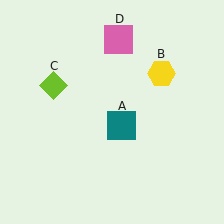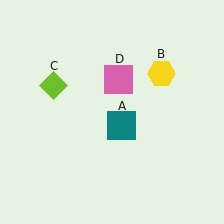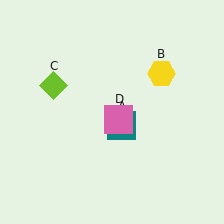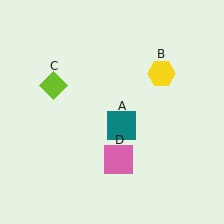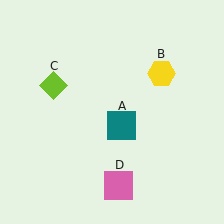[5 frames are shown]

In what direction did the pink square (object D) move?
The pink square (object D) moved down.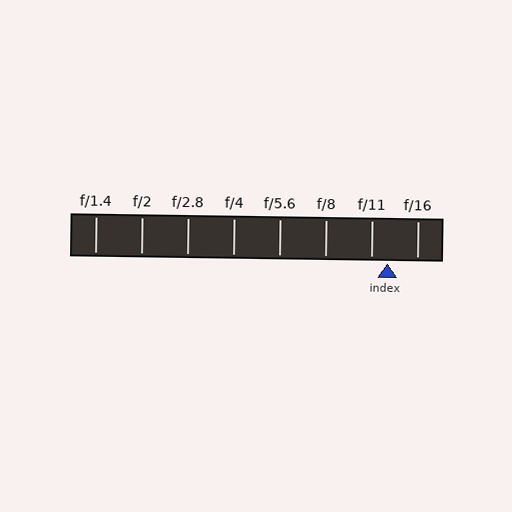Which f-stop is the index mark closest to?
The index mark is closest to f/11.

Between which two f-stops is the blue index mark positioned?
The index mark is between f/11 and f/16.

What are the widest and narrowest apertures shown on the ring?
The widest aperture shown is f/1.4 and the narrowest is f/16.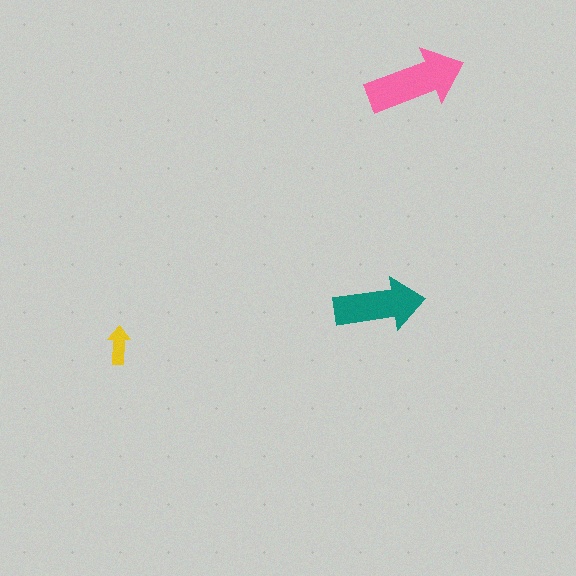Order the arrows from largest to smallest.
the pink one, the teal one, the yellow one.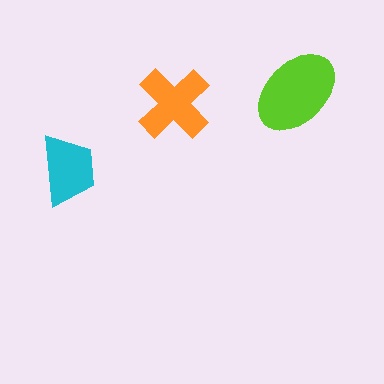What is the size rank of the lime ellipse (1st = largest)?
1st.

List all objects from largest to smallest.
The lime ellipse, the orange cross, the cyan trapezoid.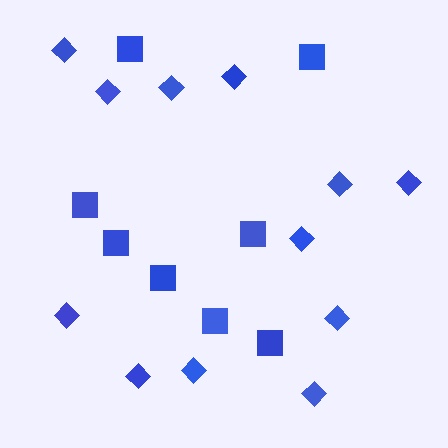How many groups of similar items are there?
There are 2 groups: one group of squares (8) and one group of diamonds (12).